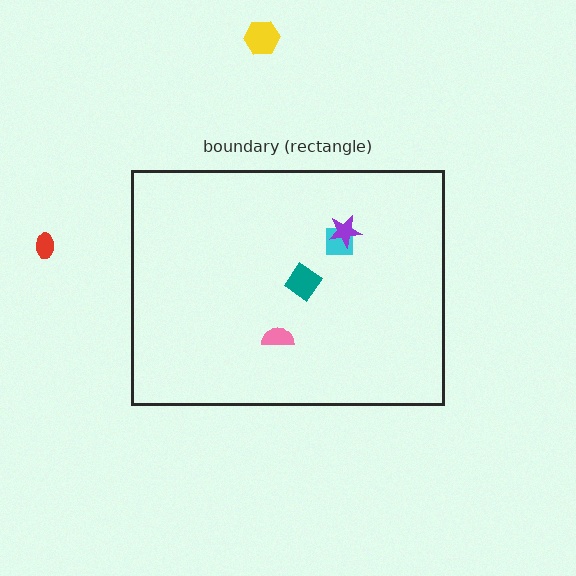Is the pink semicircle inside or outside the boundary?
Inside.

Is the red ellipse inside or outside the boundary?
Outside.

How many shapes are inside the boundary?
4 inside, 2 outside.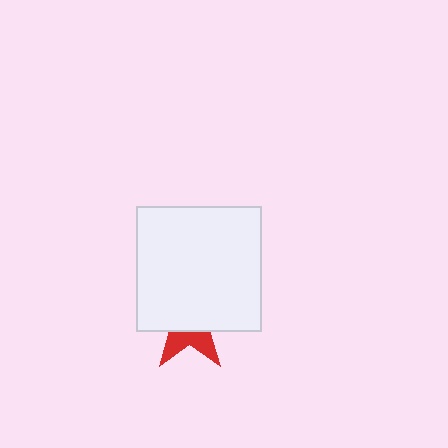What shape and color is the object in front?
The object in front is a white square.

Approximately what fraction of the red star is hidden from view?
Roughly 65% of the red star is hidden behind the white square.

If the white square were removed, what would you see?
You would see the complete red star.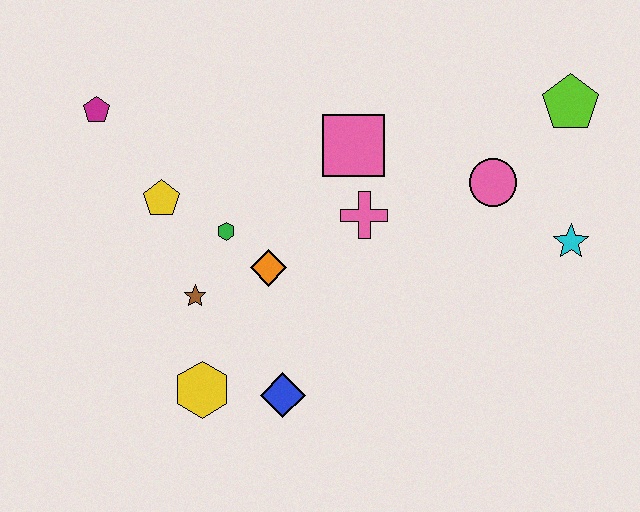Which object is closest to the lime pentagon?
The pink circle is closest to the lime pentagon.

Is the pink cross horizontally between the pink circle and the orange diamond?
Yes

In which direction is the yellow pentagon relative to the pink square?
The yellow pentagon is to the left of the pink square.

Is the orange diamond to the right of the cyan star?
No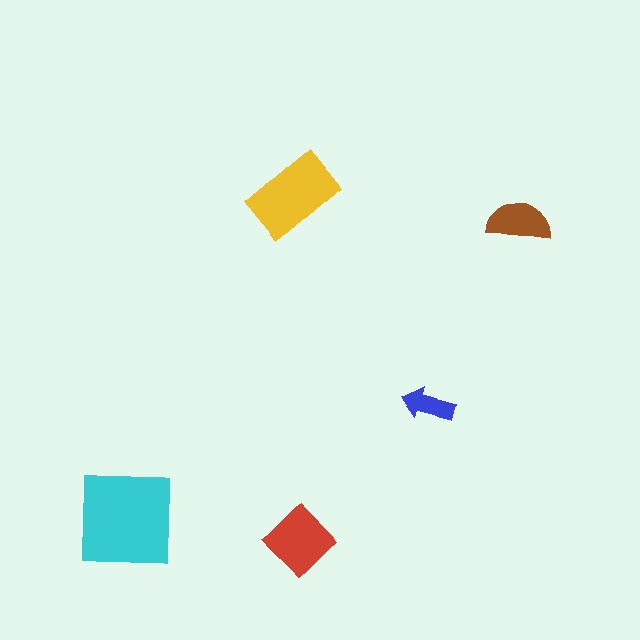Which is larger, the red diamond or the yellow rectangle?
The yellow rectangle.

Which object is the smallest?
The blue arrow.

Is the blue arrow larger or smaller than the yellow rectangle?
Smaller.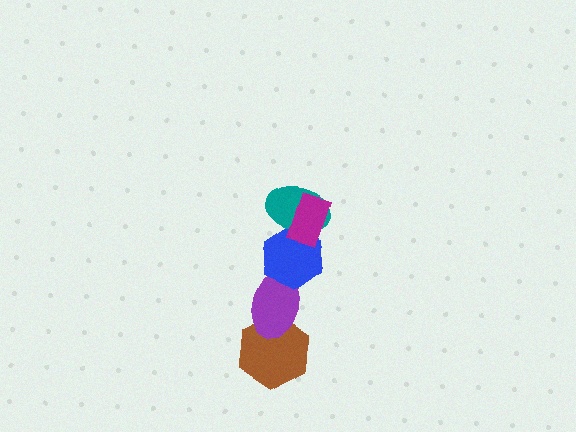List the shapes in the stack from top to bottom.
From top to bottom: the magenta rectangle, the teal ellipse, the blue hexagon, the purple ellipse, the brown hexagon.